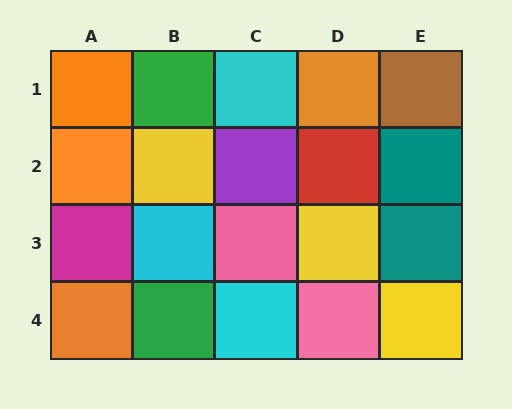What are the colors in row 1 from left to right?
Orange, green, cyan, orange, brown.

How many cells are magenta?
1 cell is magenta.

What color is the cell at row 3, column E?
Teal.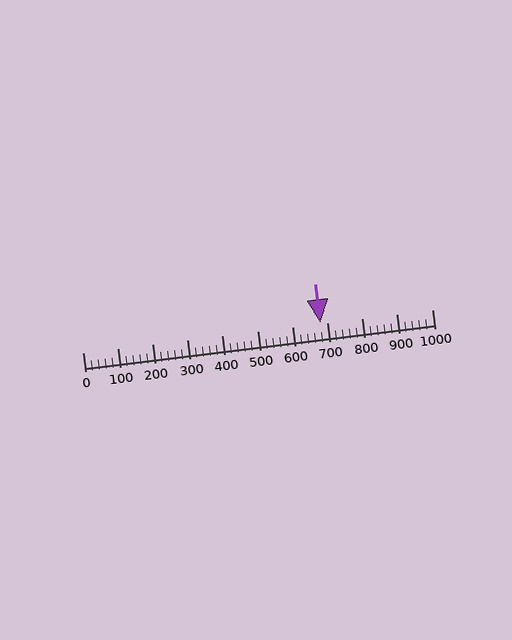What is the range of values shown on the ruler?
The ruler shows values from 0 to 1000.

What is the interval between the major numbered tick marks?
The major tick marks are spaced 100 units apart.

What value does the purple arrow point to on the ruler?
The purple arrow points to approximately 680.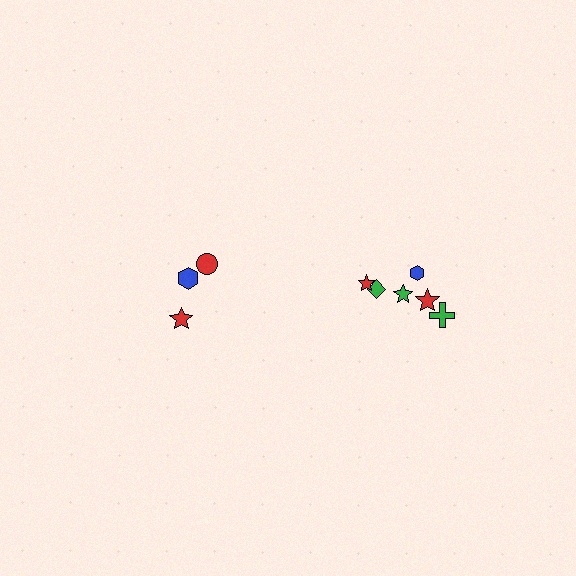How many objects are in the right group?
There are 6 objects.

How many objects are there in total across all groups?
There are 9 objects.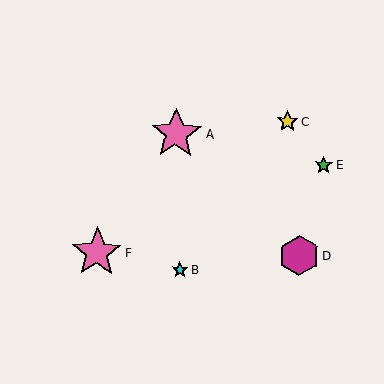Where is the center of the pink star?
The center of the pink star is at (97, 252).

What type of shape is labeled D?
Shape D is a magenta hexagon.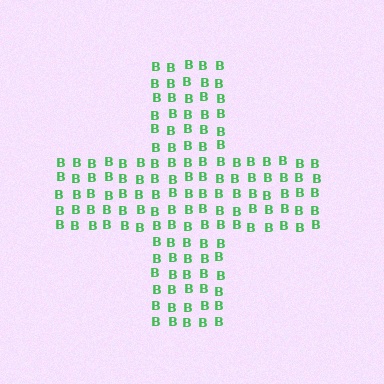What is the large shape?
The large shape is a cross.